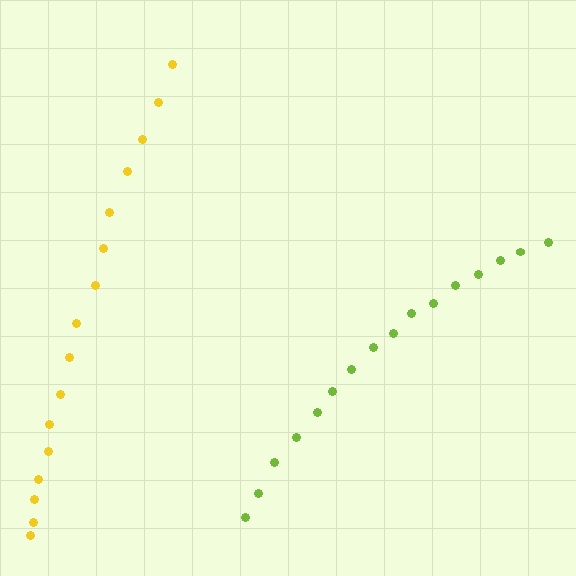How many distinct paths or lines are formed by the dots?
There are 2 distinct paths.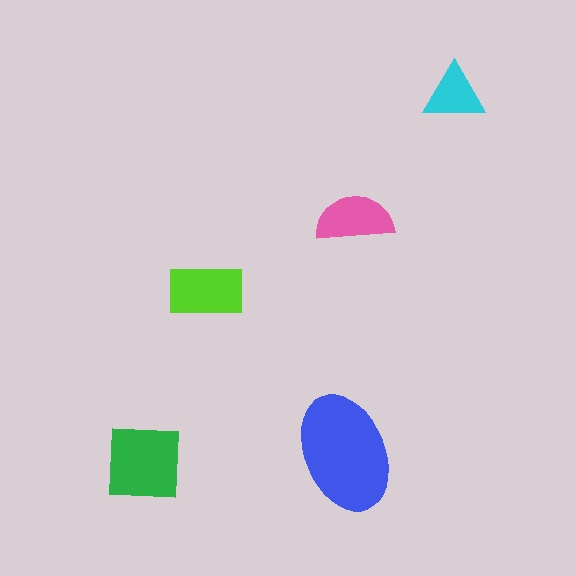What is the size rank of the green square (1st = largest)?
2nd.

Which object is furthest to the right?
The cyan triangle is rightmost.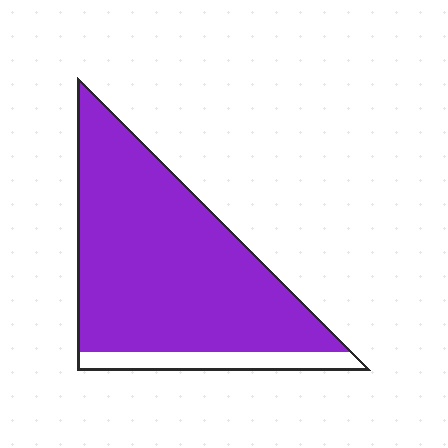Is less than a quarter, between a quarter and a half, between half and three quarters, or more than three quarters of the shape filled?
More than three quarters.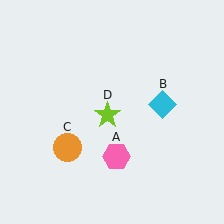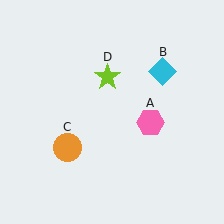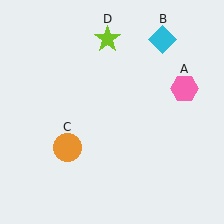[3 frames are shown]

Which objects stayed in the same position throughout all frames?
Orange circle (object C) remained stationary.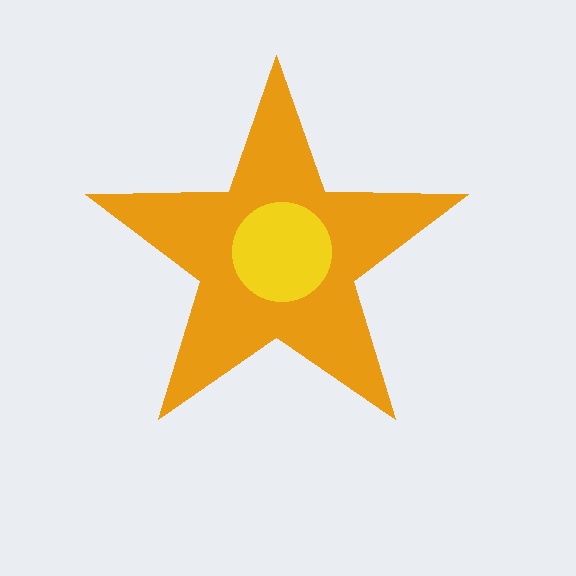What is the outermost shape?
The orange star.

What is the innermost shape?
The yellow circle.